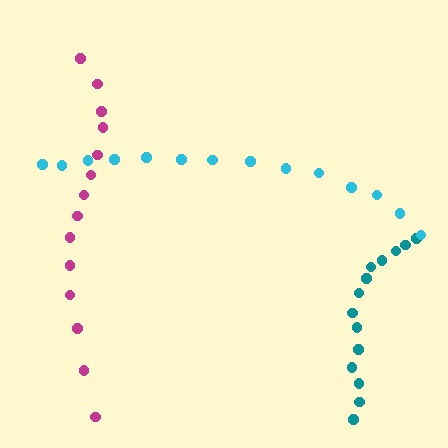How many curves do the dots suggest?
There are 3 distinct paths.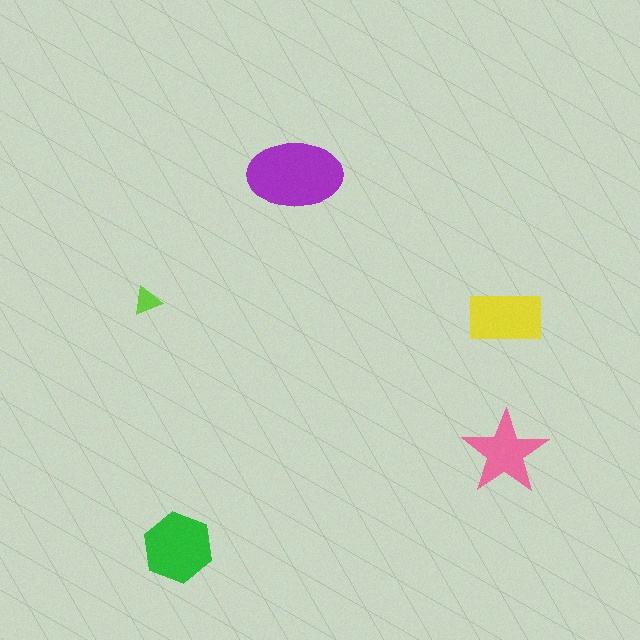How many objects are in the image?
There are 5 objects in the image.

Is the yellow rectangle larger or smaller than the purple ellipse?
Smaller.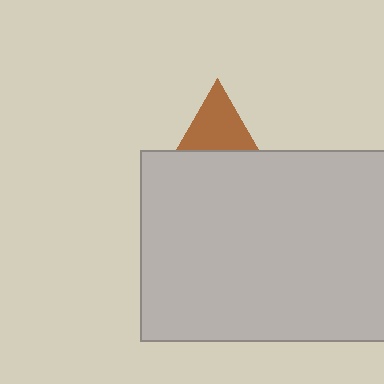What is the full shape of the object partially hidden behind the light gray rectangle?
The partially hidden object is a brown triangle.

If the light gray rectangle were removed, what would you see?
You would see the complete brown triangle.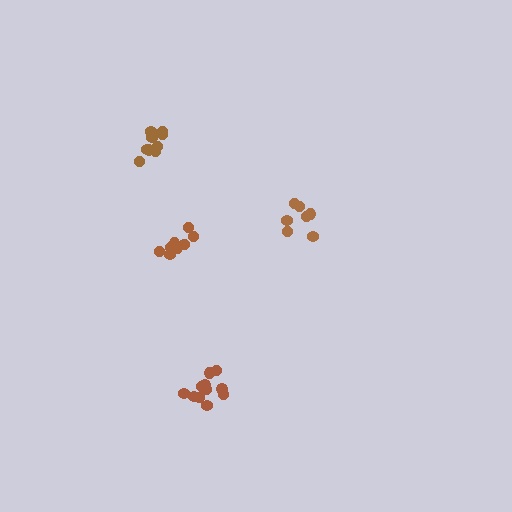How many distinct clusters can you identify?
There are 4 distinct clusters.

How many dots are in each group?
Group 1: 7 dots, Group 2: 10 dots, Group 3: 11 dots, Group 4: 9 dots (37 total).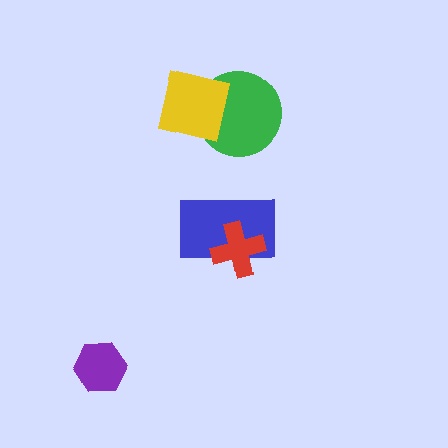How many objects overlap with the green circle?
1 object overlaps with the green circle.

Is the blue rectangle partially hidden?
Yes, it is partially covered by another shape.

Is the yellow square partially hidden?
No, no other shape covers it.